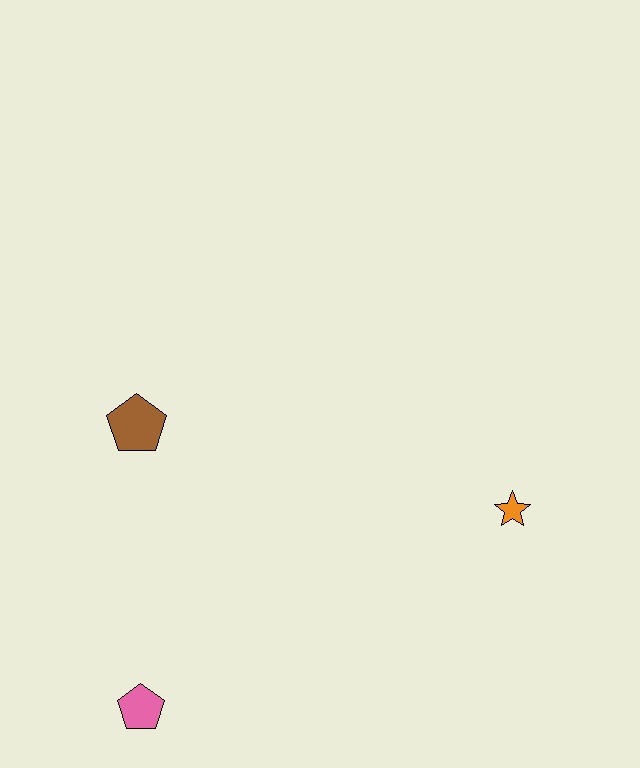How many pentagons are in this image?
There are 2 pentagons.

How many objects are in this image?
There are 3 objects.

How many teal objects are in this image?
There are no teal objects.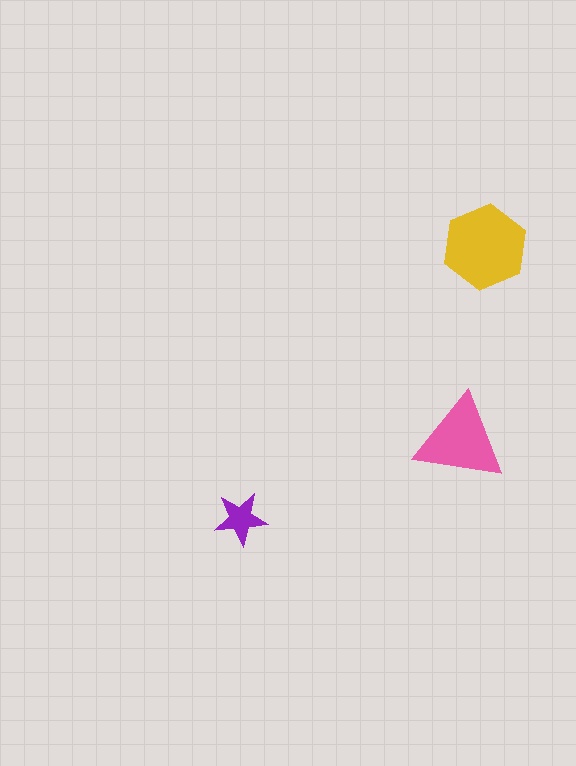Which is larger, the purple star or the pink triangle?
The pink triangle.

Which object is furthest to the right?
The yellow hexagon is rightmost.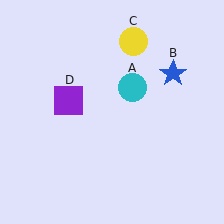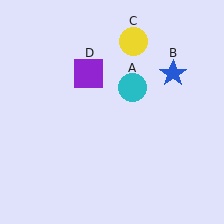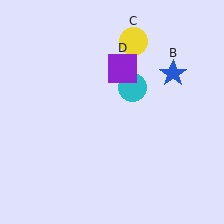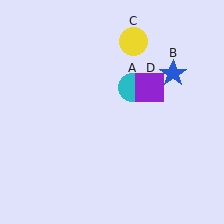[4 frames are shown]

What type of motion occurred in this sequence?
The purple square (object D) rotated clockwise around the center of the scene.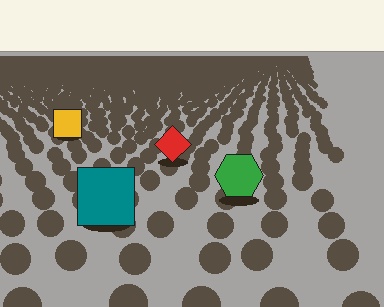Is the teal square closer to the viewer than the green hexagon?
Yes. The teal square is closer — you can tell from the texture gradient: the ground texture is coarser near it.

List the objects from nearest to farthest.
From nearest to farthest: the teal square, the green hexagon, the red diamond, the yellow square.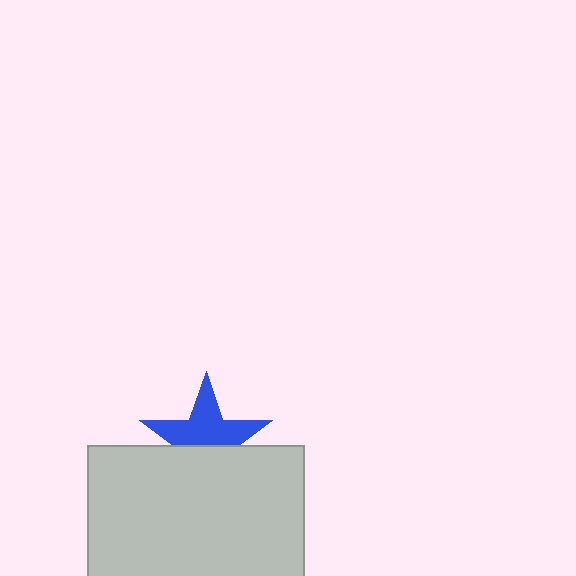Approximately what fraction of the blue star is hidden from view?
Roughly 41% of the blue star is hidden behind the light gray rectangle.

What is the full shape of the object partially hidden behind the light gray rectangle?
The partially hidden object is a blue star.